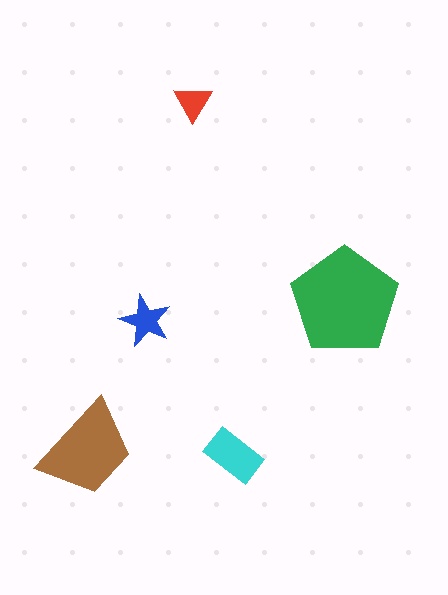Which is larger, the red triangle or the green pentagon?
The green pentagon.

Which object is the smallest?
The red triangle.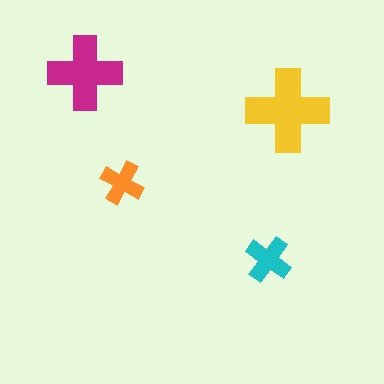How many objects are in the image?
There are 4 objects in the image.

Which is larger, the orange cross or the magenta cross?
The magenta one.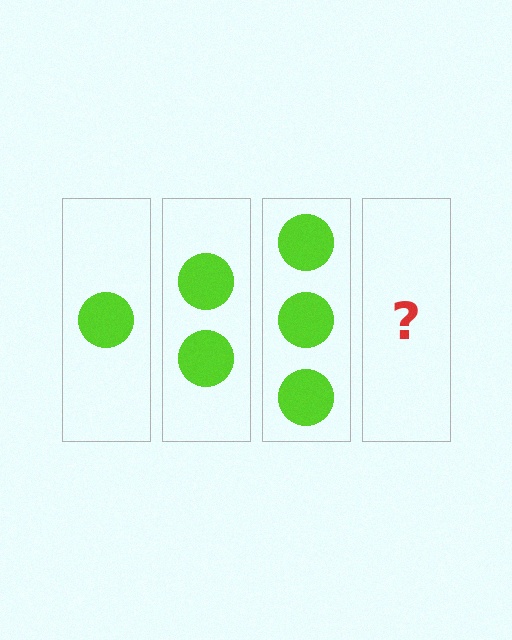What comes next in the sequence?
The next element should be 4 circles.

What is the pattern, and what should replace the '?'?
The pattern is that each step adds one more circle. The '?' should be 4 circles.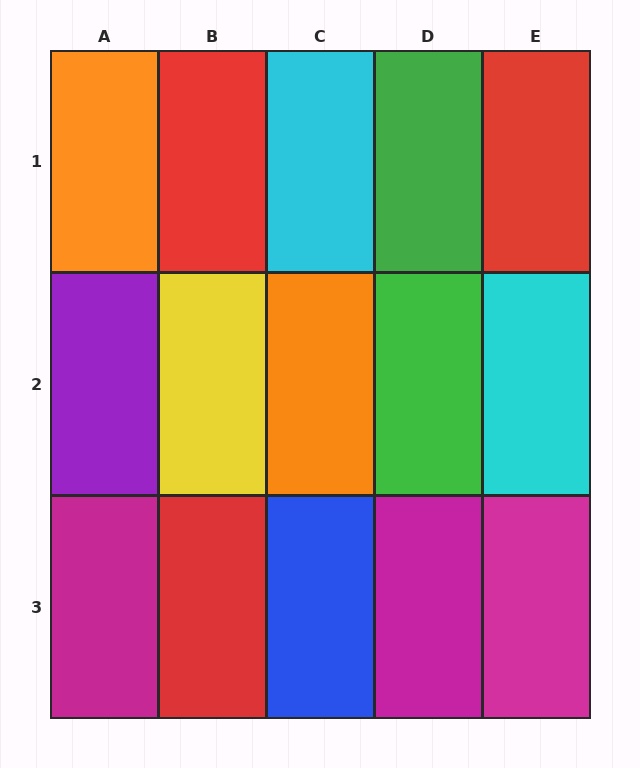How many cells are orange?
2 cells are orange.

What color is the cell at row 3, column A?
Magenta.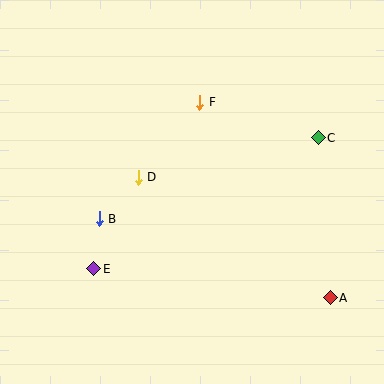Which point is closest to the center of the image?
Point D at (138, 177) is closest to the center.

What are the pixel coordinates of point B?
Point B is at (99, 219).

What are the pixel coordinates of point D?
Point D is at (138, 177).